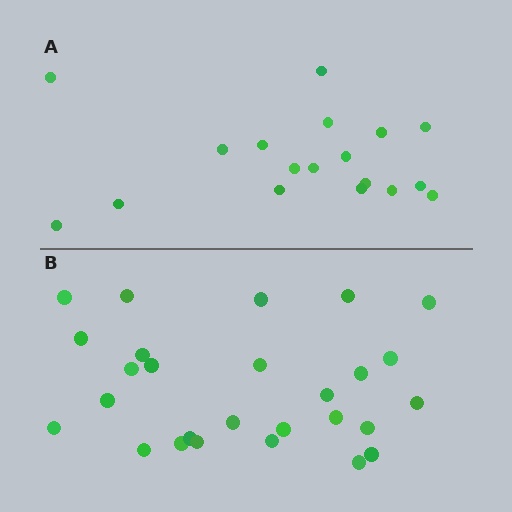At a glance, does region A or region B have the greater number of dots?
Region B (the bottom region) has more dots.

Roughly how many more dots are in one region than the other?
Region B has roughly 8 or so more dots than region A.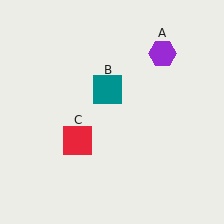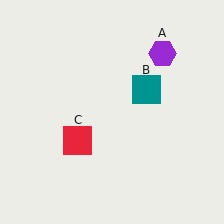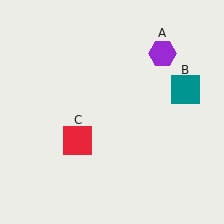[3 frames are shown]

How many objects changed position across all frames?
1 object changed position: teal square (object B).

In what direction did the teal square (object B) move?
The teal square (object B) moved right.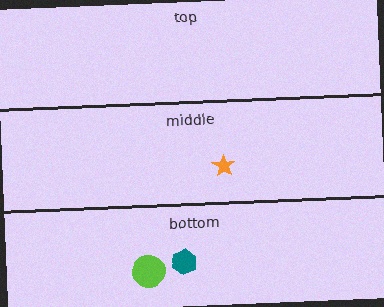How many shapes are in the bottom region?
2.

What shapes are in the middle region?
The orange star.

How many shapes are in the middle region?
1.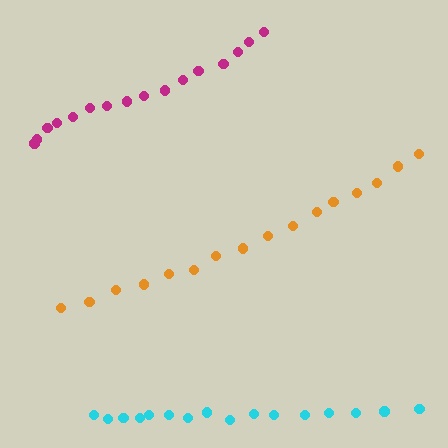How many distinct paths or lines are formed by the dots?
There are 3 distinct paths.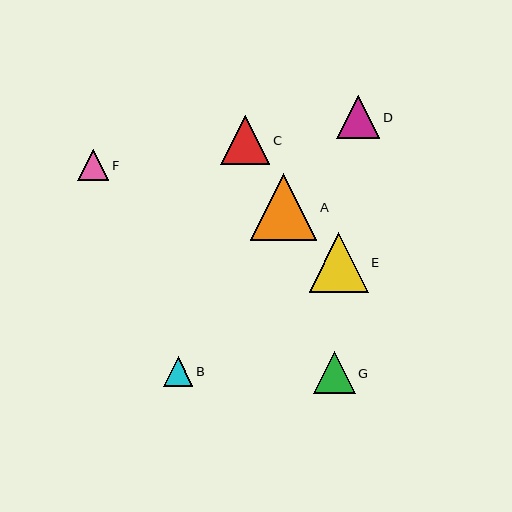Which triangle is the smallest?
Triangle B is the smallest with a size of approximately 29 pixels.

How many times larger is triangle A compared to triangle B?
Triangle A is approximately 2.3 times the size of triangle B.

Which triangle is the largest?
Triangle A is the largest with a size of approximately 67 pixels.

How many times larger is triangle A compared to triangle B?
Triangle A is approximately 2.3 times the size of triangle B.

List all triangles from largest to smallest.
From largest to smallest: A, E, C, D, G, F, B.